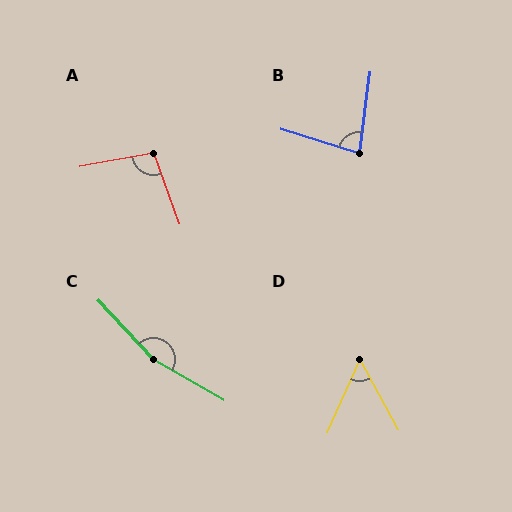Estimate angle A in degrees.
Approximately 100 degrees.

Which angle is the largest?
C, at approximately 163 degrees.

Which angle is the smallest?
D, at approximately 52 degrees.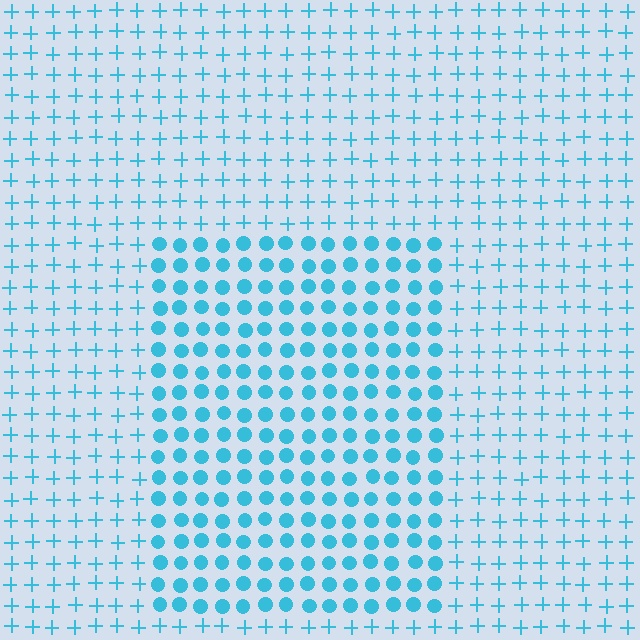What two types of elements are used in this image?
The image uses circles inside the rectangle region and plus signs outside it.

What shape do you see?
I see a rectangle.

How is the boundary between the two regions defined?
The boundary is defined by a change in element shape: circles inside vs. plus signs outside. All elements share the same color and spacing.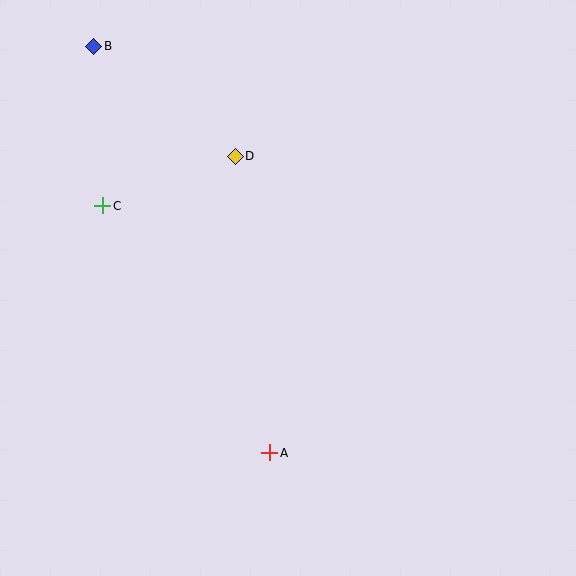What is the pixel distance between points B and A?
The distance between B and A is 443 pixels.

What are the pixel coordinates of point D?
Point D is at (235, 156).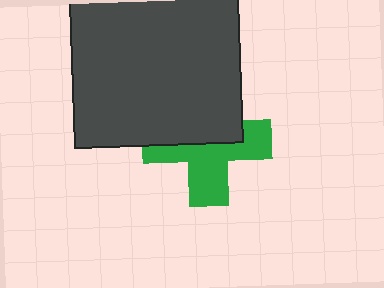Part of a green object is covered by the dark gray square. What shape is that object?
It is a cross.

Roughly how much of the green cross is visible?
About half of it is visible (roughly 52%).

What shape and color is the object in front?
The object in front is a dark gray square.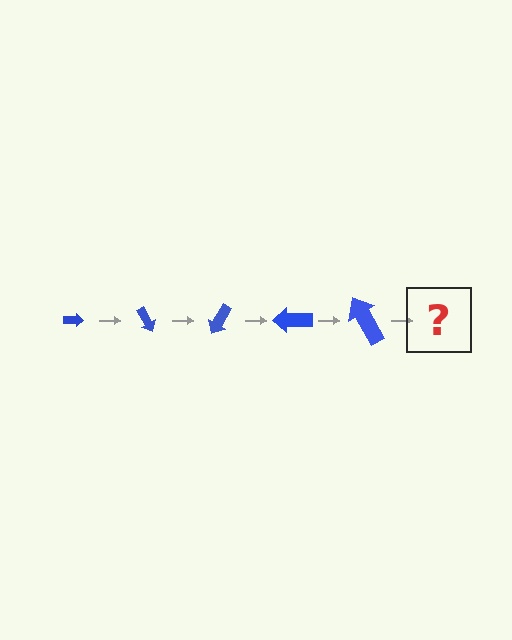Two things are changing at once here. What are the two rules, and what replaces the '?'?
The two rules are that the arrow grows larger each step and it rotates 60 degrees each step. The '?' should be an arrow, larger than the previous one and rotated 300 degrees from the start.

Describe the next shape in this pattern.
It should be an arrow, larger than the previous one and rotated 300 degrees from the start.